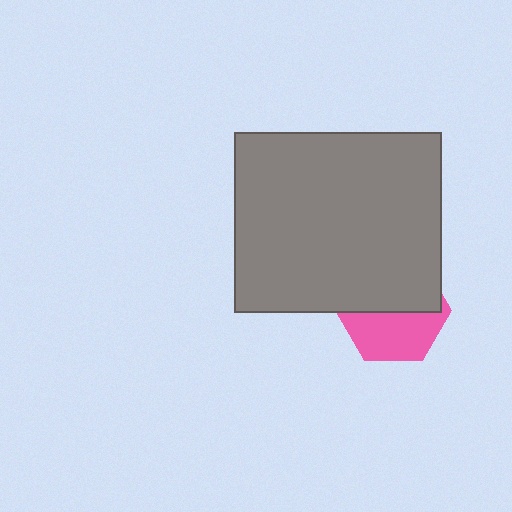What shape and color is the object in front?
The object in front is a gray rectangle.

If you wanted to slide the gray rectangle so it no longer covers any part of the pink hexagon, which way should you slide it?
Slide it up — that is the most direct way to separate the two shapes.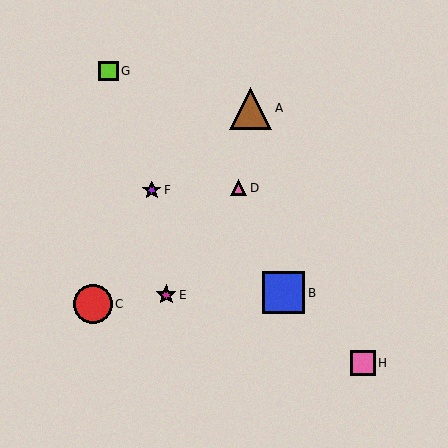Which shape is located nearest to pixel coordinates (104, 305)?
The red circle (labeled C) at (93, 304) is nearest to that location.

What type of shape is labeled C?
Shape C is a red circle.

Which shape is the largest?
The brown triangle (labeled A) is the largest.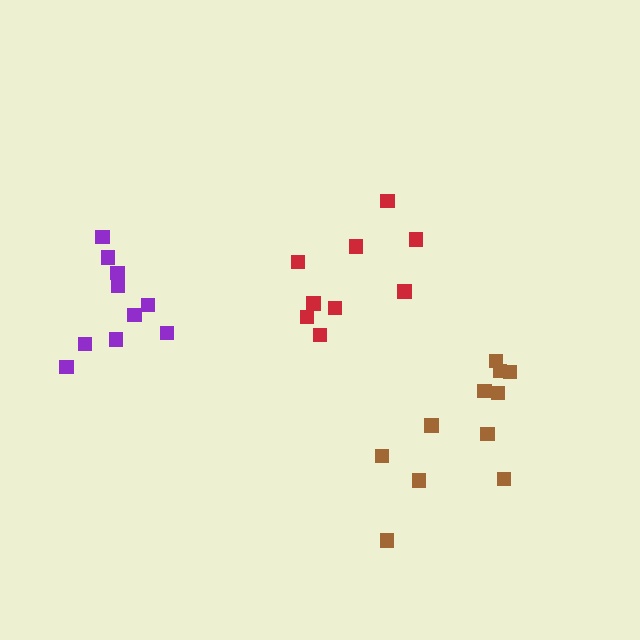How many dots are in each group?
Group 1: 10 dots, Group 2: 11 dots, Group 3: 9 dots (30 total).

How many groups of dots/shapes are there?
There are 3 groups.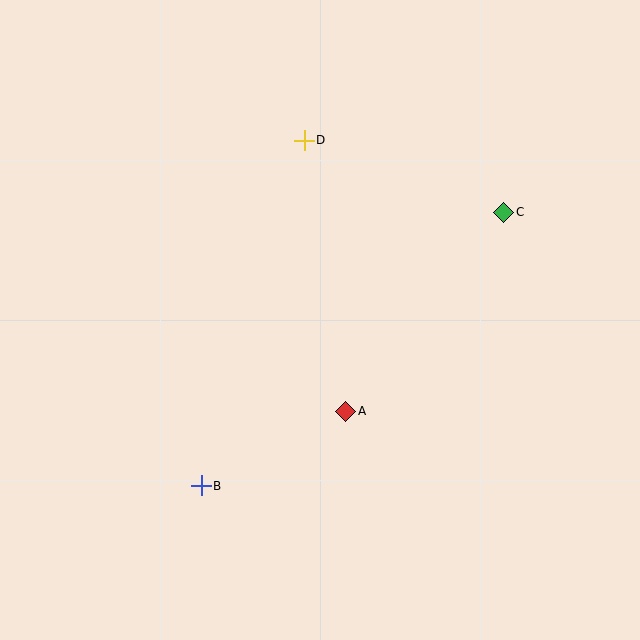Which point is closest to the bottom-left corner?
Point B is closest to the bottom-left corner.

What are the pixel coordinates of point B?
Point B is at (201, 486).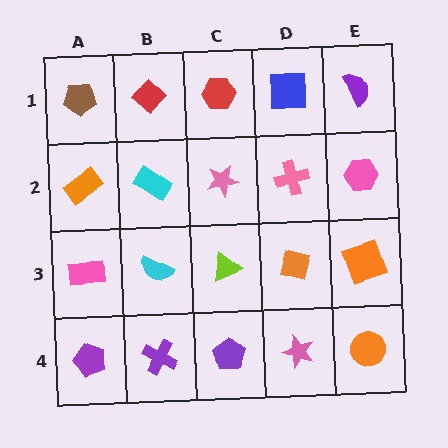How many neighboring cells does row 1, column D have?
3.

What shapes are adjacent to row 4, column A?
A pink rectangle (row 3, column A), a purple cross (row 4, column B).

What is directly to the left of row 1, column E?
A blue square.